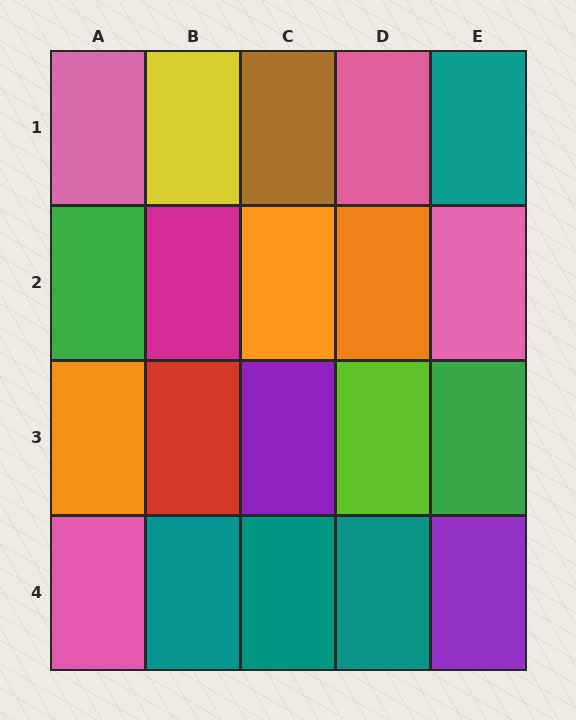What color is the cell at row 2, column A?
Green.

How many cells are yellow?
1 cell is yellow.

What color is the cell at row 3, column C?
Purple.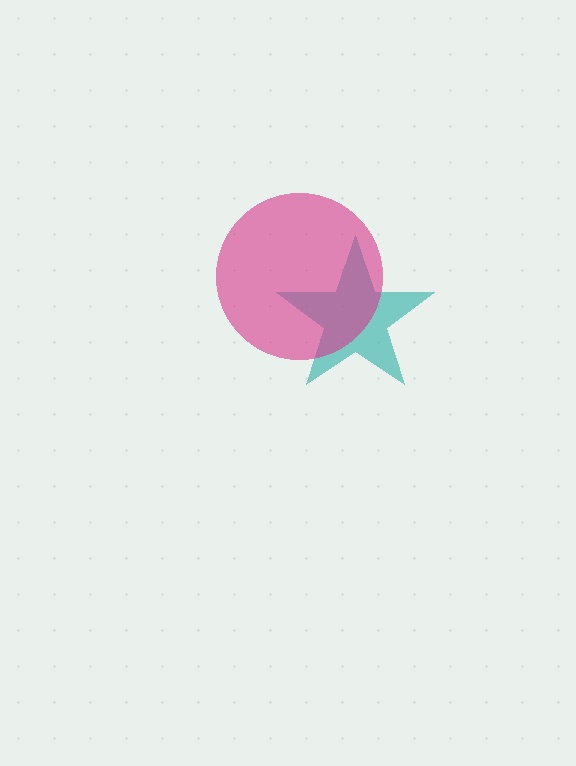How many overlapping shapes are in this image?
There are 2 overlapping shapes in the image.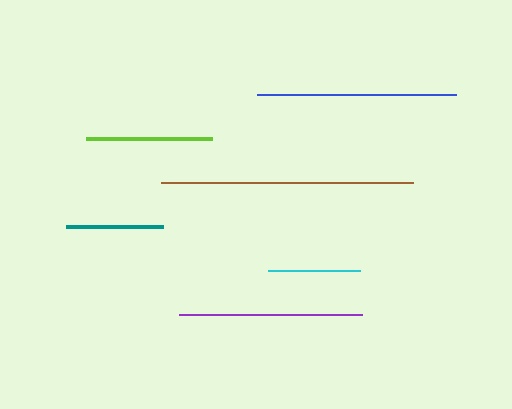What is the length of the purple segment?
The purple segment is approximately 183 pixels long.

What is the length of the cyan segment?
The cyan segment is approximately 91 pixels long.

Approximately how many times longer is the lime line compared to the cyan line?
The lime line is approximately 1.4 times the length of the cyan line.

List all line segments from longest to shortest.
From longest to shortest: brown, blue, purple, lime, teal, cyan.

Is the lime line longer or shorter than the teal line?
The lime line is longer than the teal line.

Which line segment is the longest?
The brown line is the longest at approximately 252 pixels.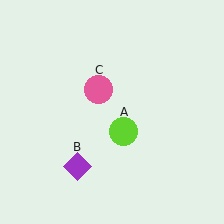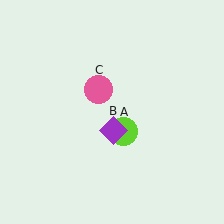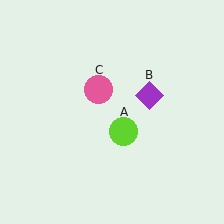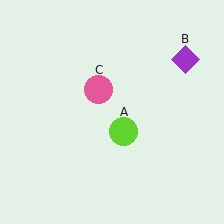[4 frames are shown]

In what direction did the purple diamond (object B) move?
The purple diamond (object B) moved up and to the right.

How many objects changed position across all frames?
1 object changed position: purple diamond (object B).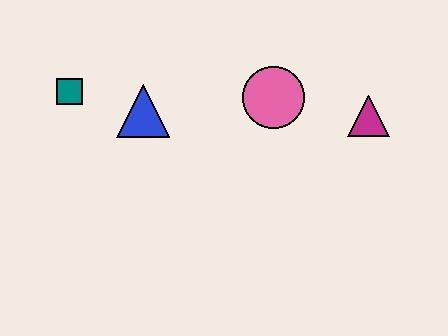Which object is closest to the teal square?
The blue triangle is closest to the teal square.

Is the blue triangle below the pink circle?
Yes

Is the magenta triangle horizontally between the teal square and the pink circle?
No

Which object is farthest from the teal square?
The magenta triangle is farthest from the teal square.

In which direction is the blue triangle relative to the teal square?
The blue triangle is to the right of the teal square.